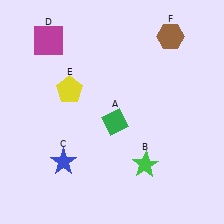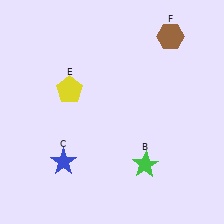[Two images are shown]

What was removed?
The magenta square (D), the green diamond (A) were removed in Image 2.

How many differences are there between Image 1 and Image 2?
There are 2 differences between the two images.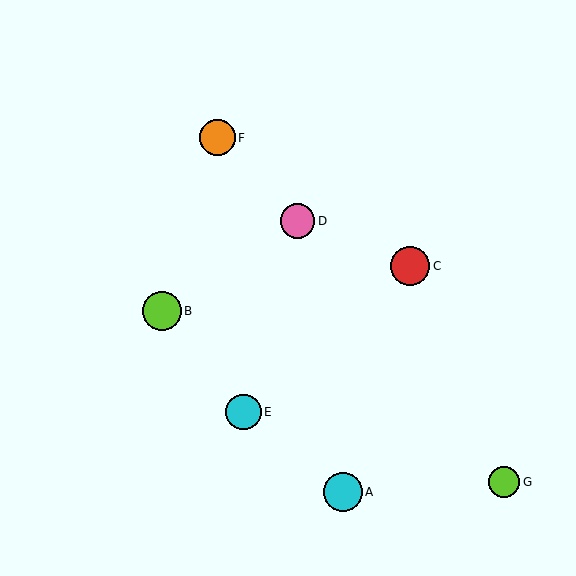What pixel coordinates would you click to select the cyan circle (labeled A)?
Click at (343, 492) to select the cyan circle A.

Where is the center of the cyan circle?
The center of the cyan circle is at (243, 412).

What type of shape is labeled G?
Shape G is a lime circle.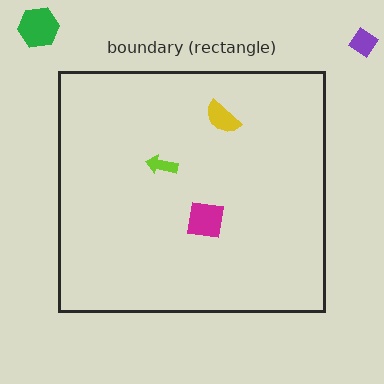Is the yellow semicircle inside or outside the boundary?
Inside.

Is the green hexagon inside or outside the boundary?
Outside.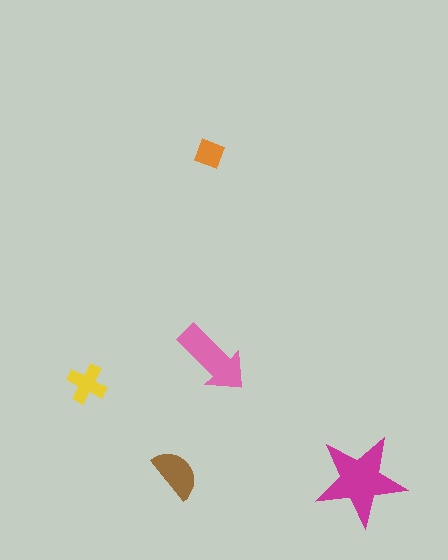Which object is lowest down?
The magenta star is bottommost.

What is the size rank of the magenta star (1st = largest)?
1st.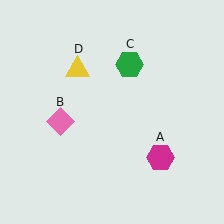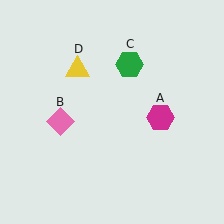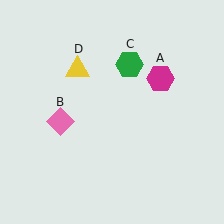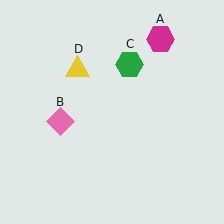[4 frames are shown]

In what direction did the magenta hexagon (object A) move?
The magenta hexagon (object A) moved up.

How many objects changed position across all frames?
1 object changed position: magenta hexagon (object A).